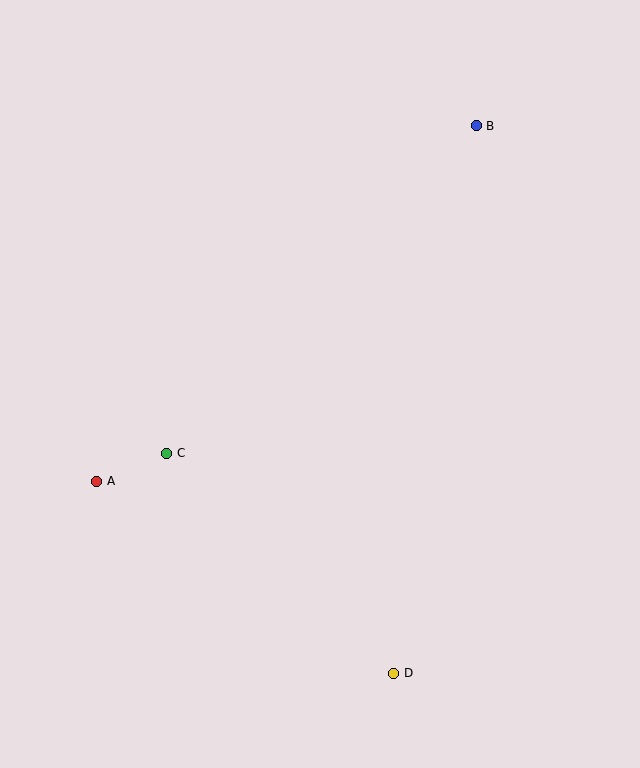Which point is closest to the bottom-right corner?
Point D is closest to the bottom-right corner.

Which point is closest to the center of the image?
Point C at (167, 453) is closest to the center.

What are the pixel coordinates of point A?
Point A is at (97, 481).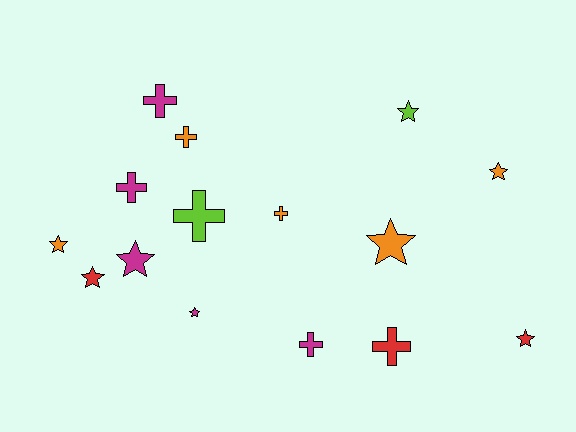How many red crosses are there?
There is 1 red cross.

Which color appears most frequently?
Magenta, with 5 objects.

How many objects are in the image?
There are 15 objects.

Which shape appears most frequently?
Star, with 8 objects.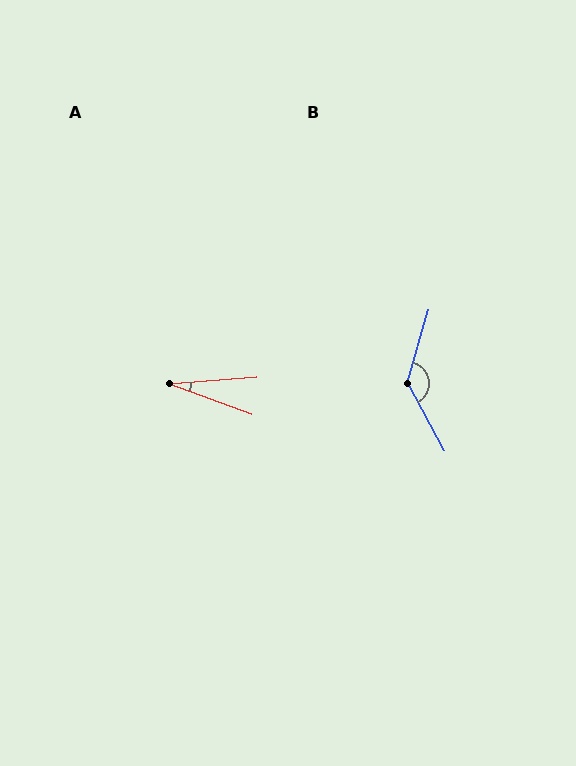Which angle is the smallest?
A, at approximately 24 degrees.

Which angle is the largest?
B, at approximately 136 degrees.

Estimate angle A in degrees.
Approximately 24 degrees.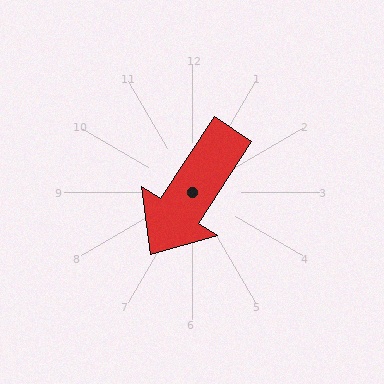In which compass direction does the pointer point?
Southwest.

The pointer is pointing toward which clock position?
Roughly 7 o'clock.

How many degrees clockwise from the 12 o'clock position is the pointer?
Approximately 213 degrees.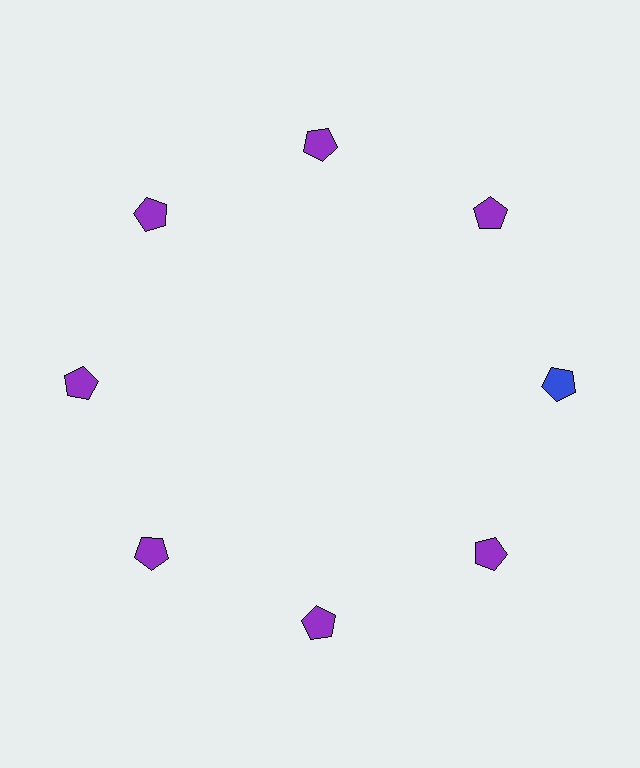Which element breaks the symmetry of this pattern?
The blue pentagon at roughly the 3 o'clock position breaks the symmetry. All other shapes are purple pentagons.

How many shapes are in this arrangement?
There are 8 shapes arranged in a ring pattern.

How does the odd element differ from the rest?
It has a different color: blue instead of purple.